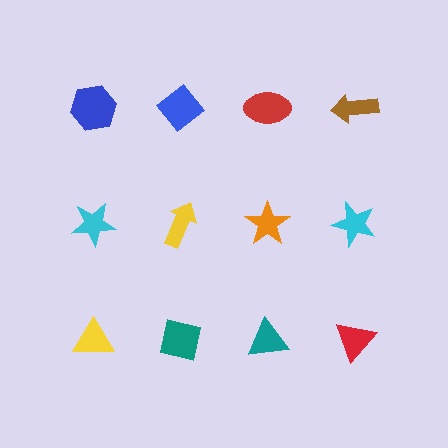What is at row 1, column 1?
A blue hexagon.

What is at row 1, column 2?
A blue diamond.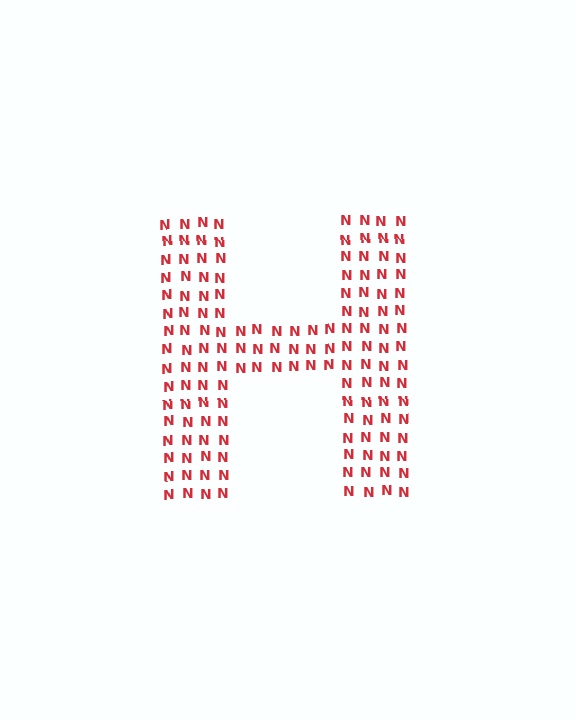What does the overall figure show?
The overall figure shows the letter H.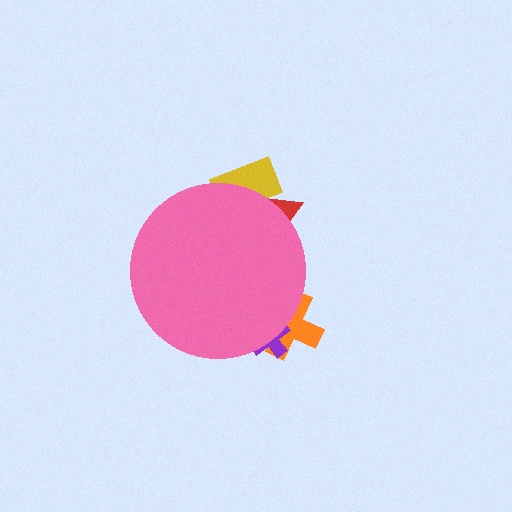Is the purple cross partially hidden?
Yes, the purple cross is partially hidden behind the pink circle.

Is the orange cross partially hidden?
Yes, the orange cross is partially hidden behind the pink circle.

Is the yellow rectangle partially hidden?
Yes, the yellow rectangle is partially hidden behind the pink circle.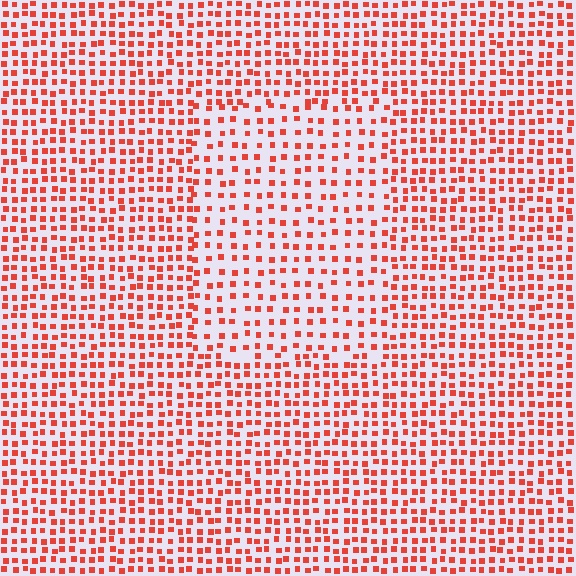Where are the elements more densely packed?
The elements are more densely packed outside the rectangle boundary.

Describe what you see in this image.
The image contains small red elements arranged at two different densities. A rectangle-shaped region is visible where the elements are less densely packed than the surrounding area.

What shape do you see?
I see a rectangle.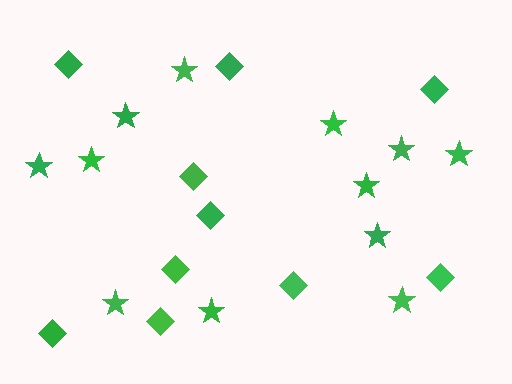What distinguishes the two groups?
There are 2 groups: one group of stars (12) and one group of diamonds (10).